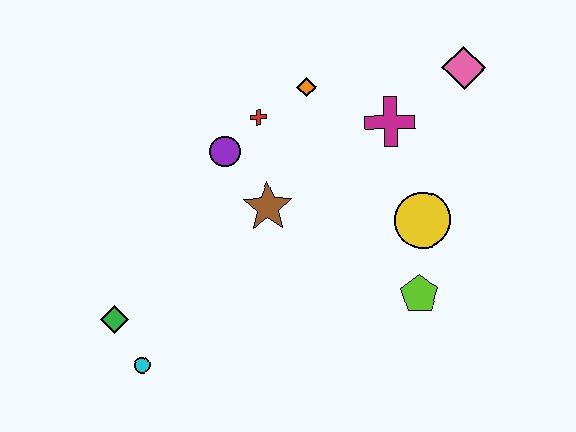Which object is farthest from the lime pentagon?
The green diamond is farthest from the lime pentagon.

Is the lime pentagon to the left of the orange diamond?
No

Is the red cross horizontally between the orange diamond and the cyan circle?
Yes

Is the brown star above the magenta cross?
No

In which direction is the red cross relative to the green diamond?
The red cross is above the green diamond.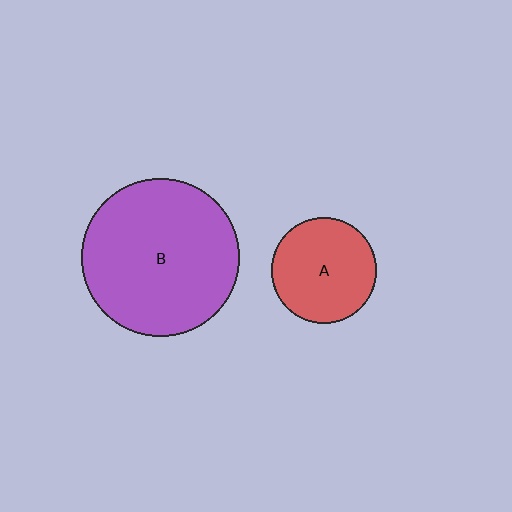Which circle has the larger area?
Circle B (purple).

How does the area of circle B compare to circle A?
Approximately 2.3 times.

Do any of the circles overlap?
No, none of the circles overlap.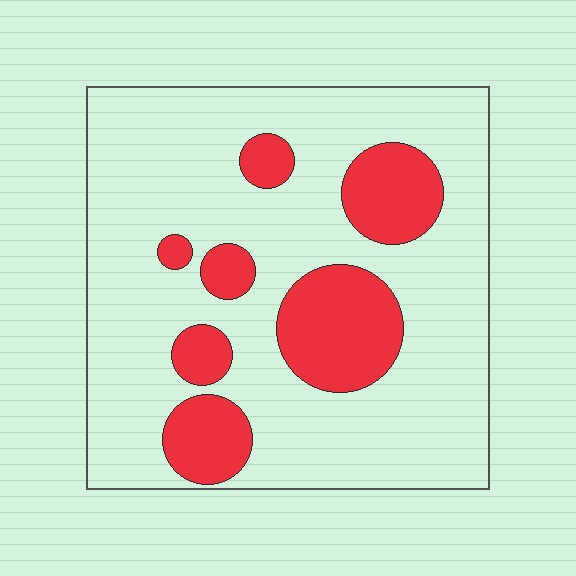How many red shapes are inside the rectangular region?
7.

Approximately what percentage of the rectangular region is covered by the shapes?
Approximately 25%.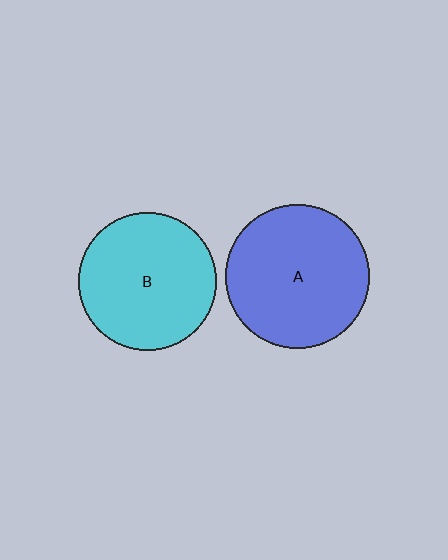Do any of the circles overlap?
No, none of the circles overlap.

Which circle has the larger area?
Circle A (blue).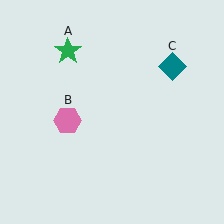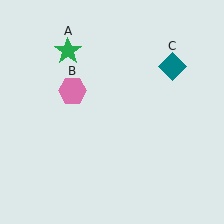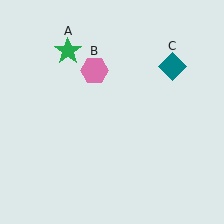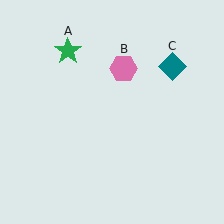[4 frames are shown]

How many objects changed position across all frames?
1 object changed position: pink hexagon (object B).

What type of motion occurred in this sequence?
The pink hexagon (object B) rotated clockwise around the center of the scene.